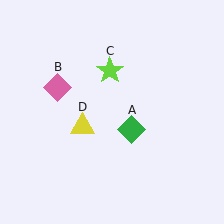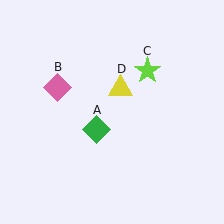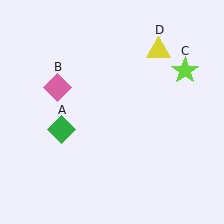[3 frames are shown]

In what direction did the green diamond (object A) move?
The green diamond (object A) moved left.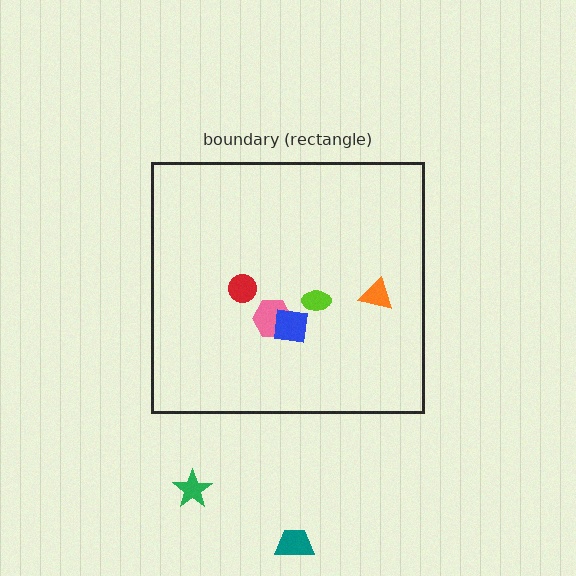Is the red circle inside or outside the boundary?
Inside.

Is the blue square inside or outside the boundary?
Inside.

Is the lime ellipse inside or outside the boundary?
Inside.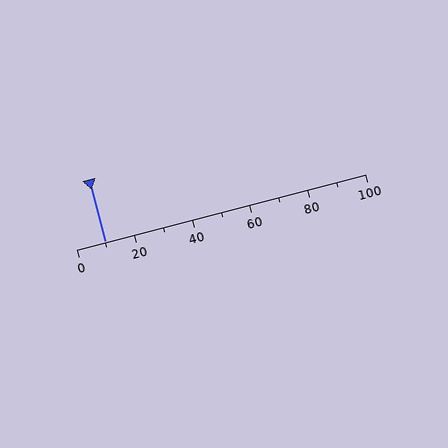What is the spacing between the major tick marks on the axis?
The major ticks are spaced 20 apart.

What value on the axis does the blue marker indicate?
The marker indicates approximately 10.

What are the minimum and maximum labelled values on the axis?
The axis runs from 0 to 100.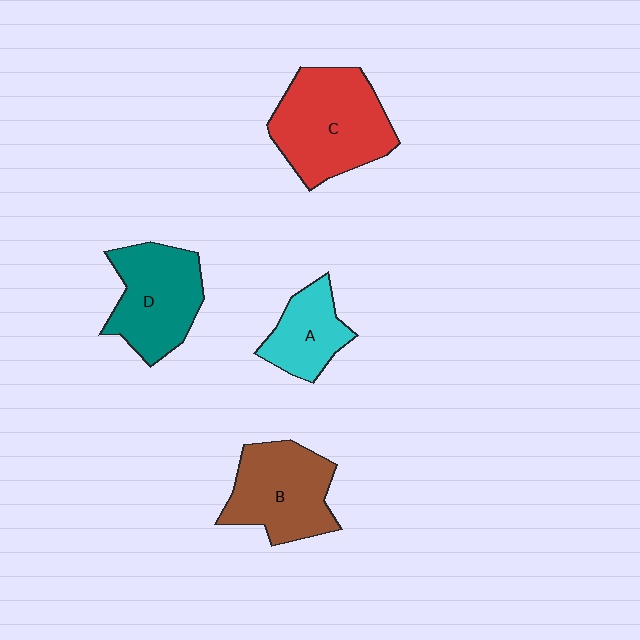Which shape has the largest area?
Shape C (red).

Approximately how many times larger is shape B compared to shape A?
Approximately 1.5 times.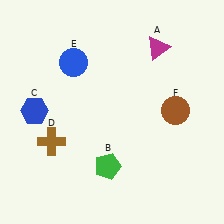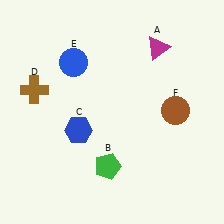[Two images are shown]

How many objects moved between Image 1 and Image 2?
2 objects moved between the two images.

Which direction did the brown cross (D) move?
The brown cross (D) moved up.